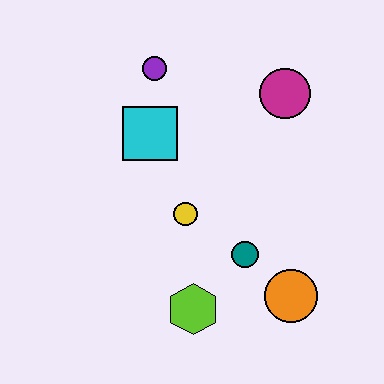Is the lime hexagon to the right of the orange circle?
No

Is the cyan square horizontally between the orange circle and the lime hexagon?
No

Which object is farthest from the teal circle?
The purple circle is farthest from the teal circle.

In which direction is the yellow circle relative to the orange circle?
The yellow circle is to the left of the orange circle.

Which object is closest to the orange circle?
The teal circle is closest to the orange circle.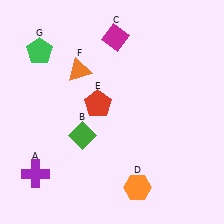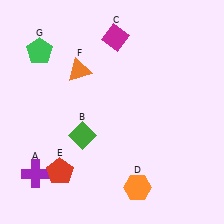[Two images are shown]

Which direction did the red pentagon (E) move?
The red pentagon (E) moved down.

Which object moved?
The red pentagon (E) moved down.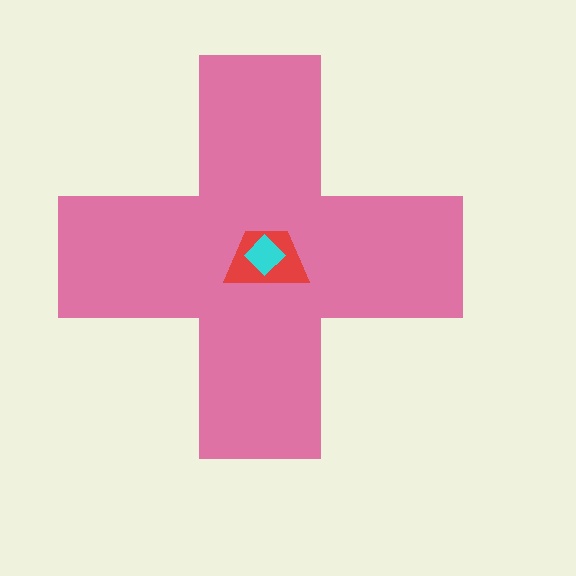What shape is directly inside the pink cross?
The red trapezoid.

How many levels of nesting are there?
3.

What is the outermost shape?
The pink cross.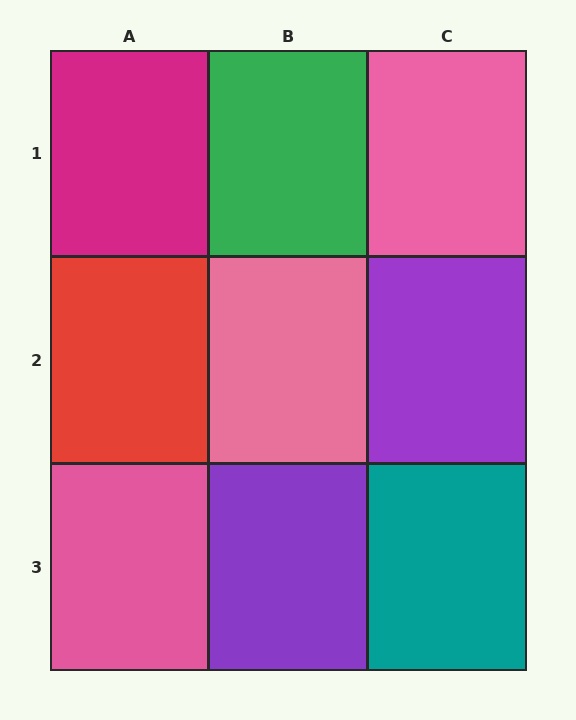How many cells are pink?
3 cells are pink.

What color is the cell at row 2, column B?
Pink.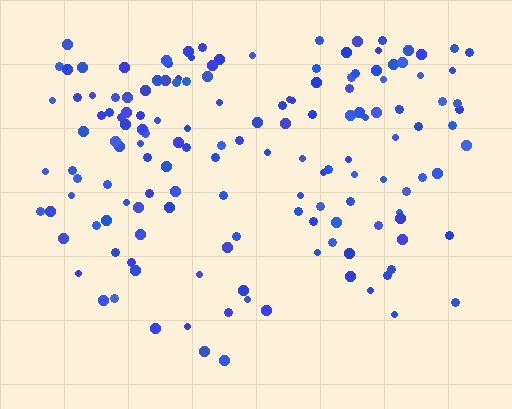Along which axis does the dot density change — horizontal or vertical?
Vertical.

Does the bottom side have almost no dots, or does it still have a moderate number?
Still a moderate number, just noticeably fewer than the top.